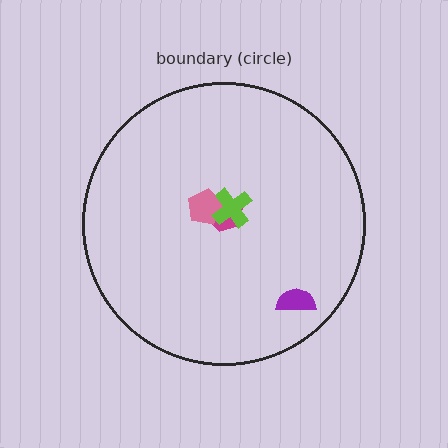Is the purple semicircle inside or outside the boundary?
Inside.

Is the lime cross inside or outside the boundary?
Inside.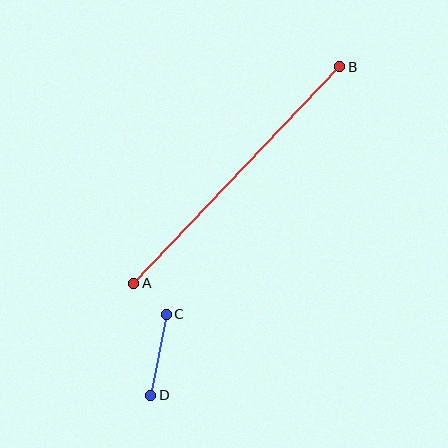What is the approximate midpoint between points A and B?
The midpoint is at approximately (237, 175) pixels.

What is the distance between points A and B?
The distance is approximately 299 pixels.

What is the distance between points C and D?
The distance is approximately 83 pixels.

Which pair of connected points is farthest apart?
Points A and B are farthest apart.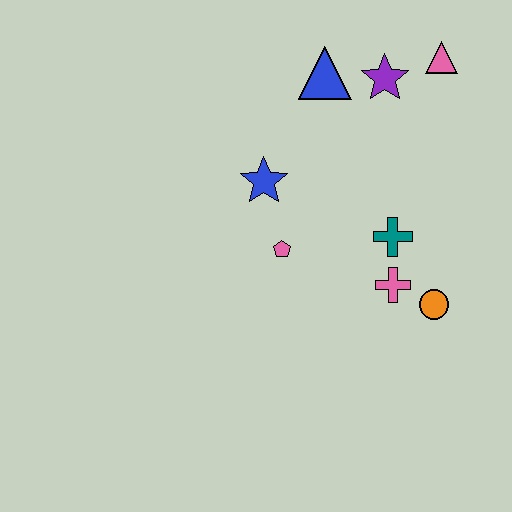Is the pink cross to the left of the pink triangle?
Yes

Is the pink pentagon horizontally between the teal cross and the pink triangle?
No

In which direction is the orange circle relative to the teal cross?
The orange circle is below the teal cross.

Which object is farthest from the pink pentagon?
The pink triangle is farthest from the pink pentagon.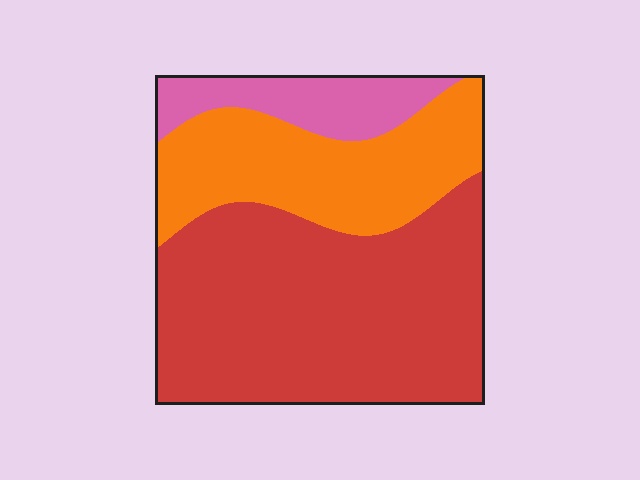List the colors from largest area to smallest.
From largest to smallest: red, orange, pink.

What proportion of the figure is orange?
Orange covers 30% of the figure.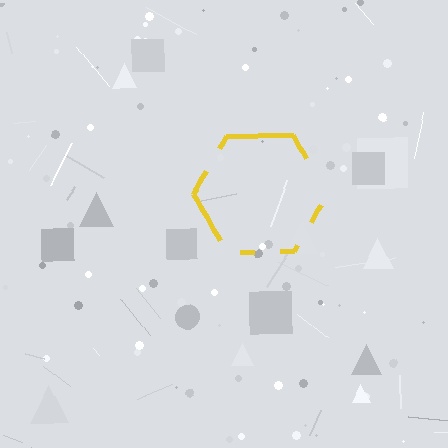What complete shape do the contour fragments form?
The contour fragments form a hexagon.